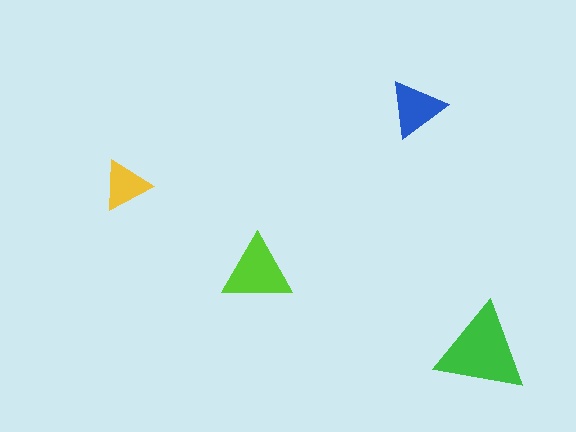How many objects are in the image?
There are 4 objects in the image.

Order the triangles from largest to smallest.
the green one, the lime one, the blue one, the yellow one.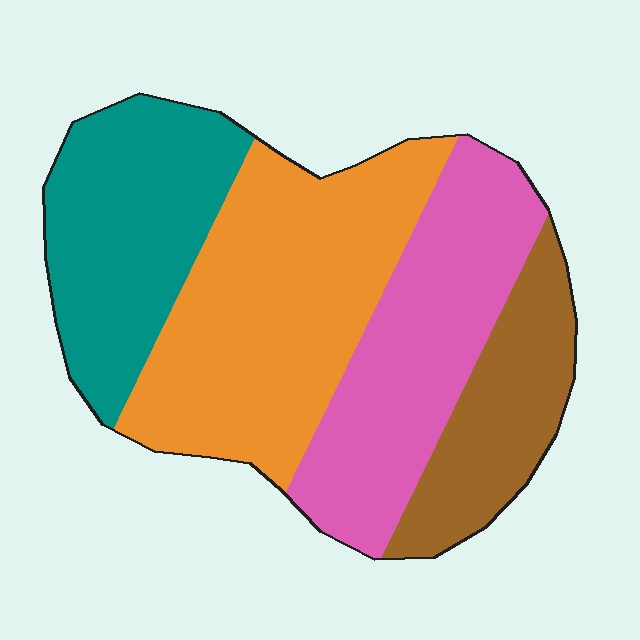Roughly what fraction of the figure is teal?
Teal takes up less than a quarter of the figure.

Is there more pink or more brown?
Pink.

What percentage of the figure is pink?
Pink takes up between a sixth and a third of the figure.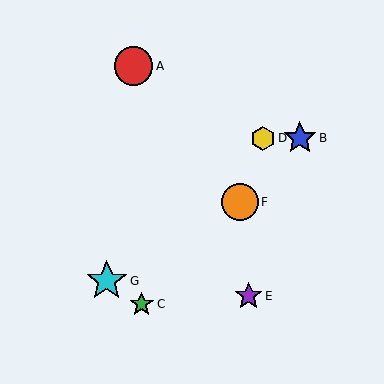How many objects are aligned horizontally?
2 objects (B, D) are aligned horizontally.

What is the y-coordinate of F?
Object F is at y≈202.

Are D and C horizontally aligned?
No, D is at y≈138 and C is at y≈304.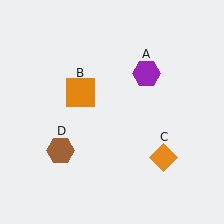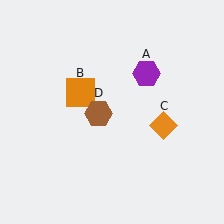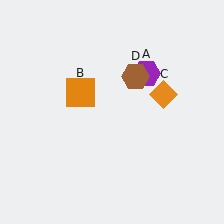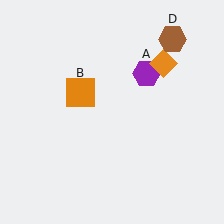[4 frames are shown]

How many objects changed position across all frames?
2 objects changed position: orange diamond (object C), brown hexagon (object D).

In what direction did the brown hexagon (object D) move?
The brown hexagon (object D) moved up and to the right.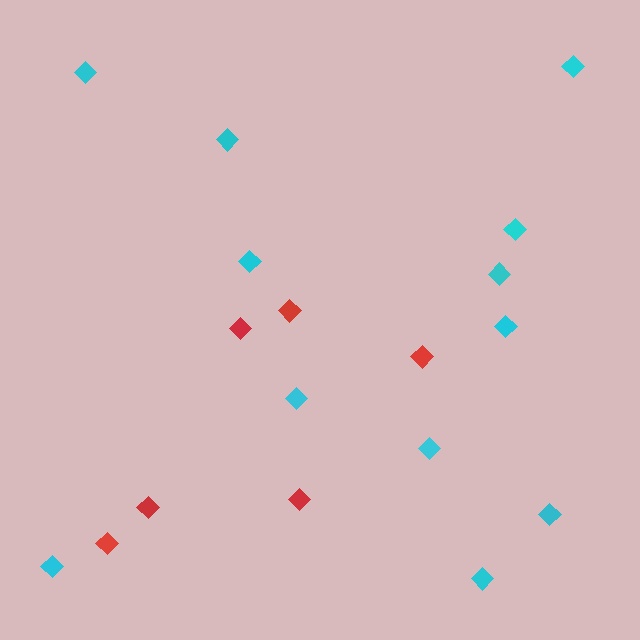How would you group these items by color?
There are 2 groups: one group of cyan diamonds (12) and one group of red diamonds (6).